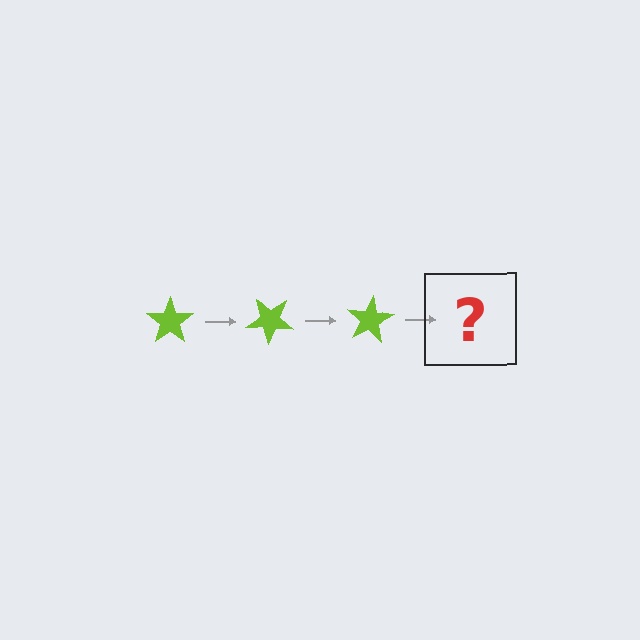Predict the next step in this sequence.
The next step is a lime star rotated 120 degrees.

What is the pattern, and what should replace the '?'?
The pattern is that the star rotates 40 degrees each step. The '?' should be a lime star rotated 120 degrees.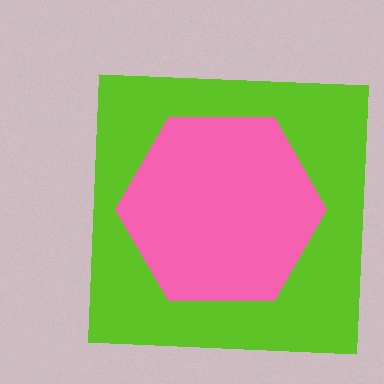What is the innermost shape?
The pink hexagon.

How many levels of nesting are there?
2.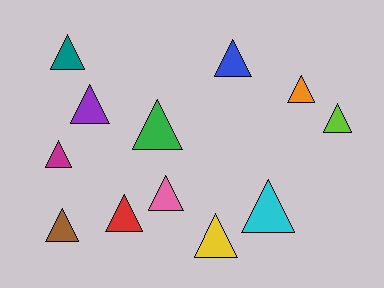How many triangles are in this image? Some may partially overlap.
There are 12 triangles.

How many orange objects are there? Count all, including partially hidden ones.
There is 1 orange object.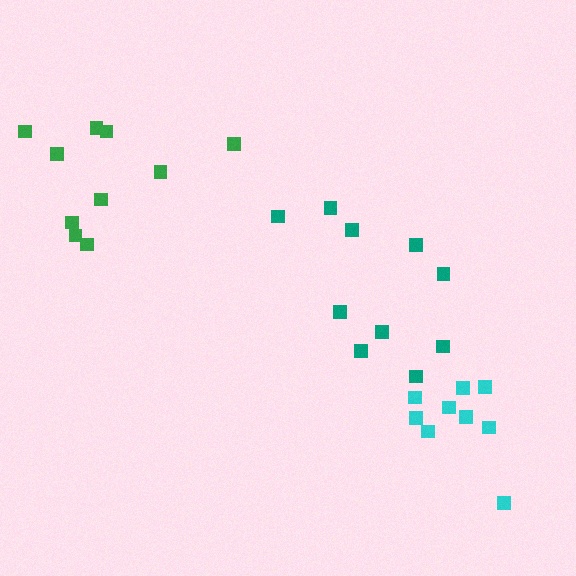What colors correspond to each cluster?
The clusters are colored: teal, cyan, green.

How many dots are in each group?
Group 1: 10 dots, Group 2: 9 dots, Group 3: 10 dots (29 total).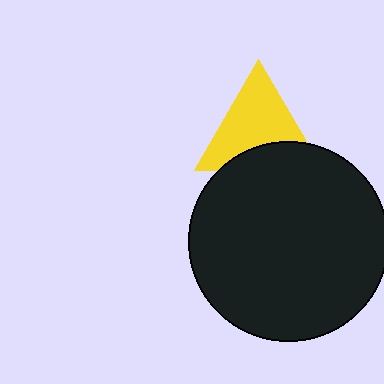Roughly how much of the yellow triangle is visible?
Most of it is visible (roughly 69%).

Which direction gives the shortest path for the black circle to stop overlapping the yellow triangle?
Moving down gives the shortest separation.